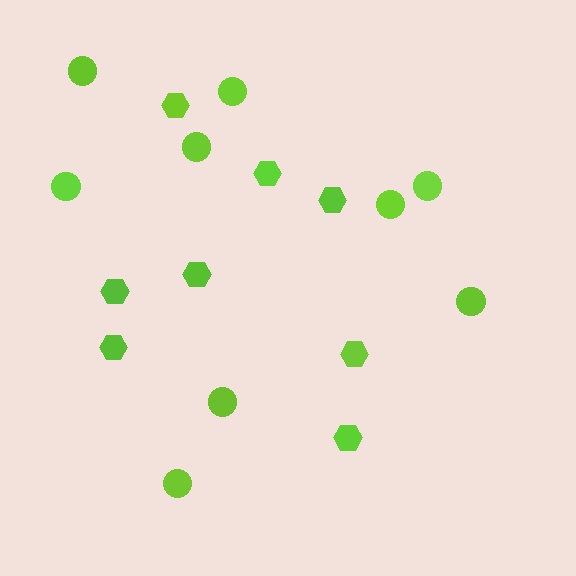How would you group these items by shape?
There are 2 groups: one group of circles (9) and one group of hexagons (8).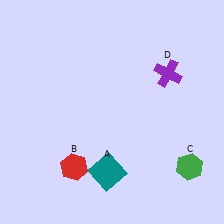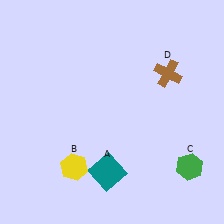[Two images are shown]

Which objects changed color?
B changed from red to yellow. D changed from purple to brown.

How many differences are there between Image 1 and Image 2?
There are 2 differences between the two images.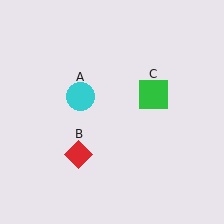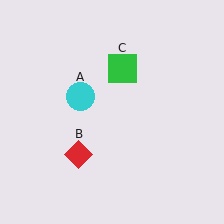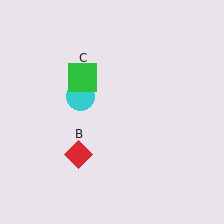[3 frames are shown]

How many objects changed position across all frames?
1 object changed position: green square (object C).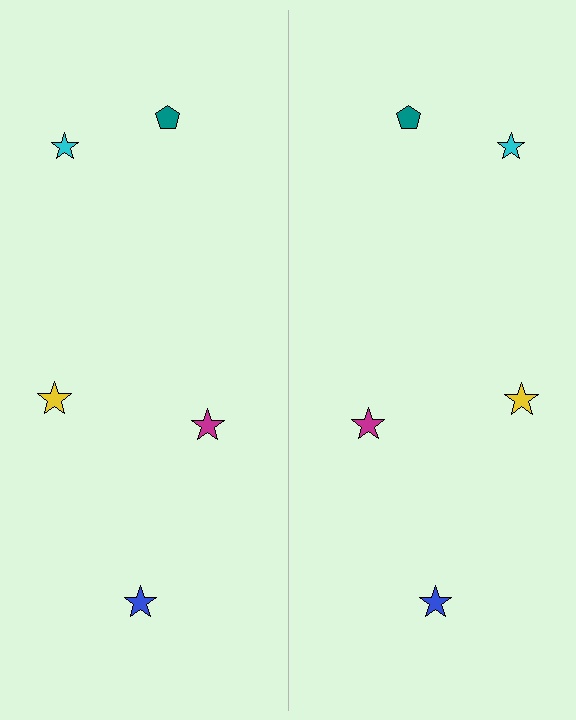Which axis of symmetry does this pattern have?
The pattern has a vertical axis of symmetry running through the center of the image.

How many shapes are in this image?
There are 10 shapes in this image.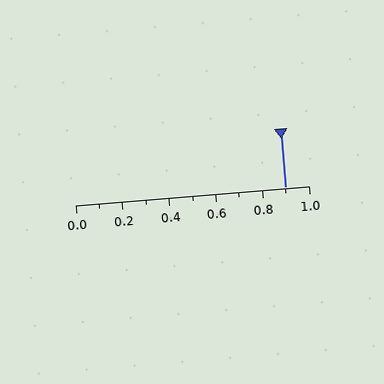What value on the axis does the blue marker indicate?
The marker indicates approximately 0.9.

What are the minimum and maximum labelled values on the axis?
The axis runs from 0.0 to 1.0.